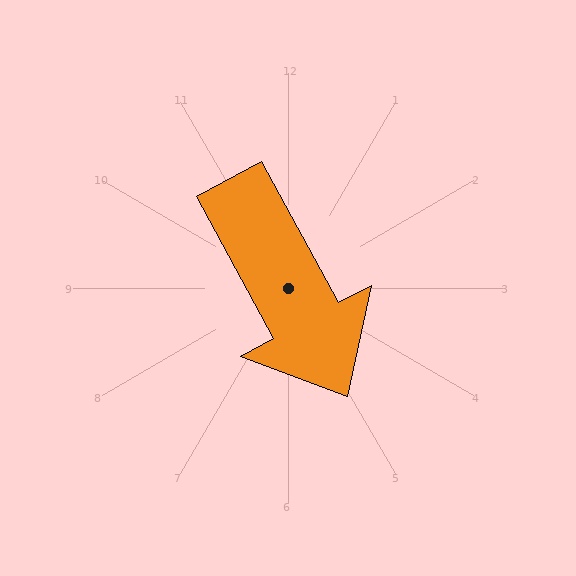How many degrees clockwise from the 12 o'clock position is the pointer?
Approximately 152 degrees.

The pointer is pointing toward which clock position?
Roughly 5 o'clock.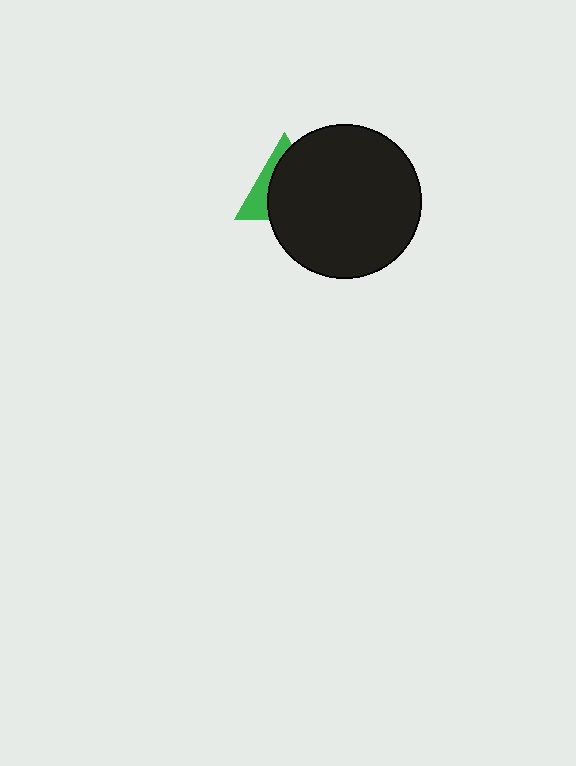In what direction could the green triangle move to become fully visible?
The green triangle could move left. That would shift it out from behind the black circle entirely.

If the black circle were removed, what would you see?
You would see the complete green triangle.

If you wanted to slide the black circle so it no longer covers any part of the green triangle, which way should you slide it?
Slide it right — that is the most direct way to separate the two shapes.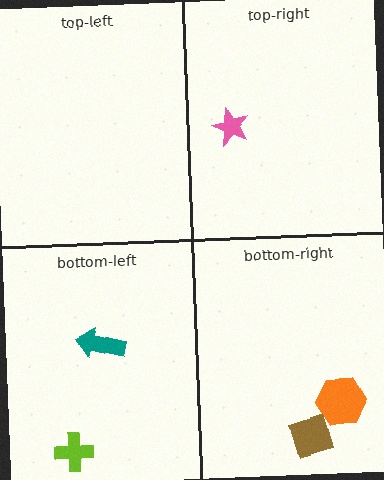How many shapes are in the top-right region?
1.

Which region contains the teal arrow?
The bottom-left region.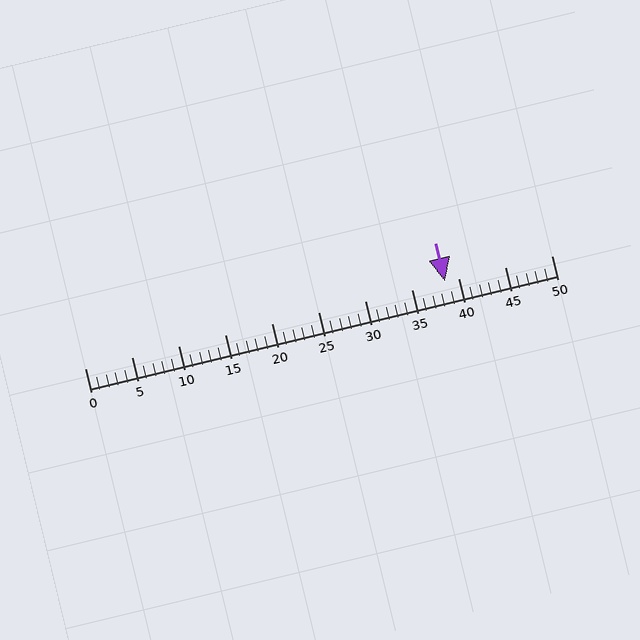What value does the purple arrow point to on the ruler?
The purple arrow points to approximately 39.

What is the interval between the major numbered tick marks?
The major tick marks are spaced 5 units apart.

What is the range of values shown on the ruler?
The ruler shows values from 0 to 50.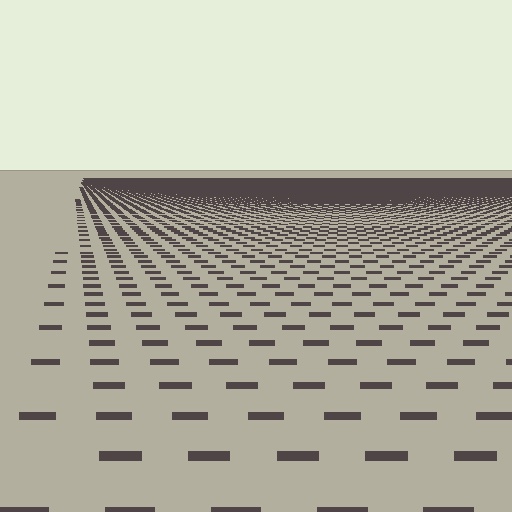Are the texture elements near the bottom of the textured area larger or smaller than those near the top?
Larger. Near the bottom, elements are closer to the viewer and appear at a bigger on-screen size.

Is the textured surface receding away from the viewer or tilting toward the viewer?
The surface is receding away from the viewer. Texture elements get smaller and denser toward the top.